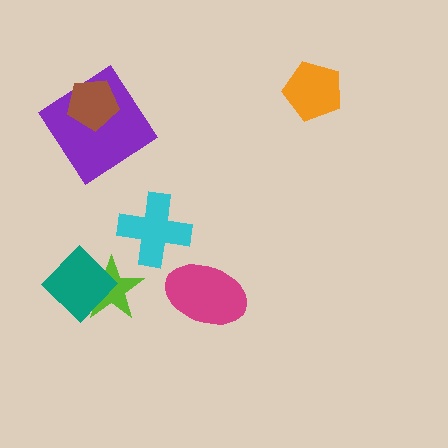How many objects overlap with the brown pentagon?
1 object overlaps with the brown pentagon.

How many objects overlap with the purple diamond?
1 object overlaps with the purple diamond.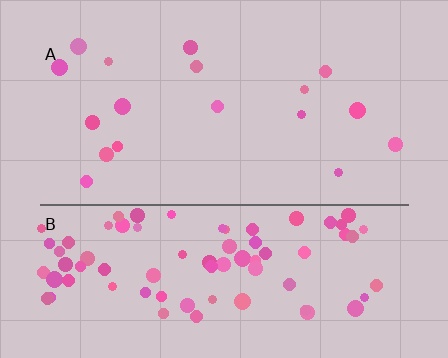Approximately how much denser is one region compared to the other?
Approximately 4.8× — region B over region A.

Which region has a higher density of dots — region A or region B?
B (the bottom).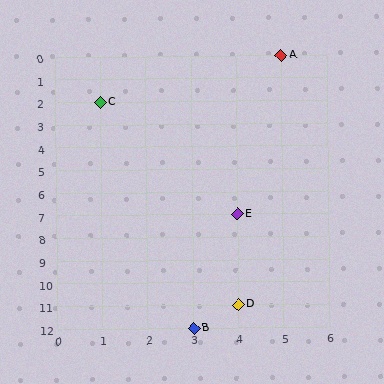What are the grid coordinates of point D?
Point D is at grid coordinates (4, 11).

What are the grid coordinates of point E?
Point E is at grid coordinates (4, 7).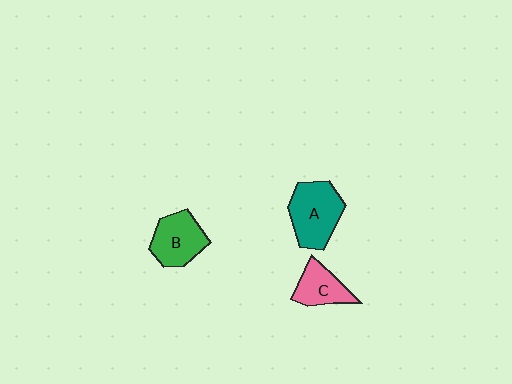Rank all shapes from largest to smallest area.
From largest to smallest: A (teal), B (green), C (pink).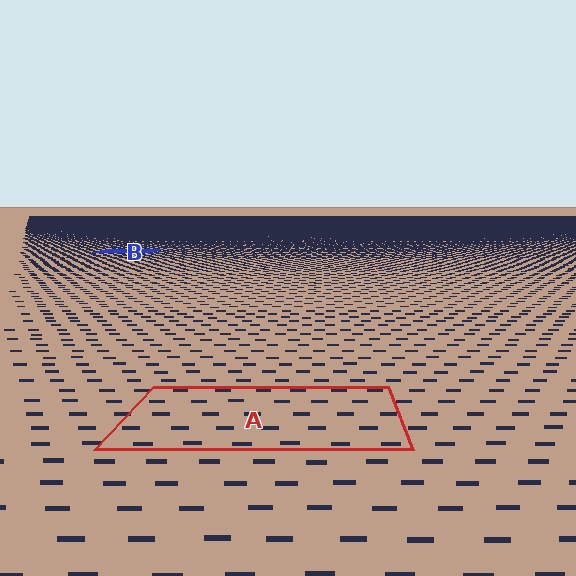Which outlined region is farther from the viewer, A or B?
Region B is farther from the viewer — the texture elements inside it appear smaller and more densely packed.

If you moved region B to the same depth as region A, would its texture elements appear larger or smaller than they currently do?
They would appear larger. At a closer depth, the same texture elements are projected at a bigger on-screen size.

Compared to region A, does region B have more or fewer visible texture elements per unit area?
Region B has more texture elements per unit area — they are packed more densely because it is farther away.